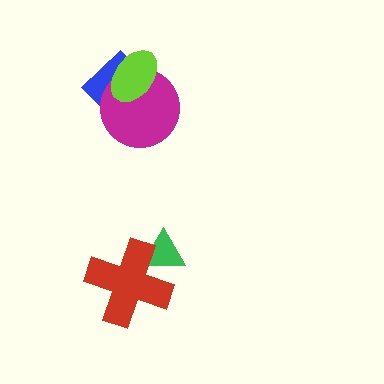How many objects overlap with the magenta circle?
2 objects overlap with the magenta circle.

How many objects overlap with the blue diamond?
2 objects overlap with the blue diamond.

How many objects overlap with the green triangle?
1 object overlaps with the green triangle.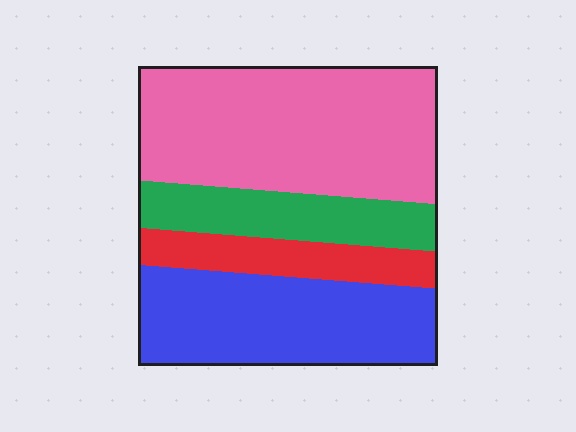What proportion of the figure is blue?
Blue takes up about one third (1/3) of the figure.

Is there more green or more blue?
Blue.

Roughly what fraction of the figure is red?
Red takes up less than a quarter of the figure.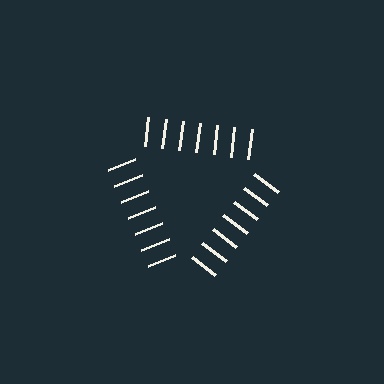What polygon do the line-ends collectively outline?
An illusory triangle — the line segments terminate on its edges but no continuous stroke is drawn.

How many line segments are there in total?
21 — 7 along each of the 3 edges.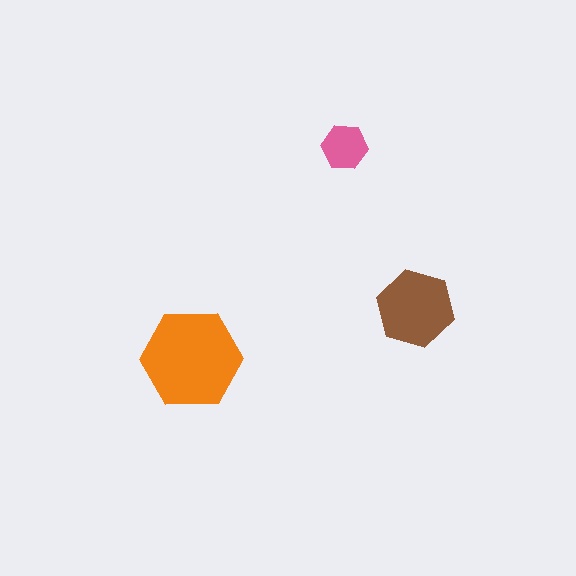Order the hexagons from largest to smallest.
the orange one, the brown one, the pink one.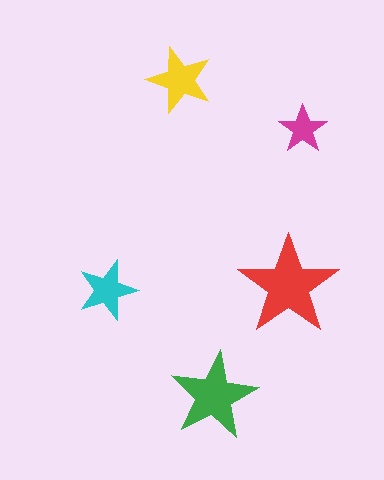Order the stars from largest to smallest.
the red one, the green one, the yellow one, the cyan one, the magenta one.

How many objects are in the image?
There are 5 objects in the image.